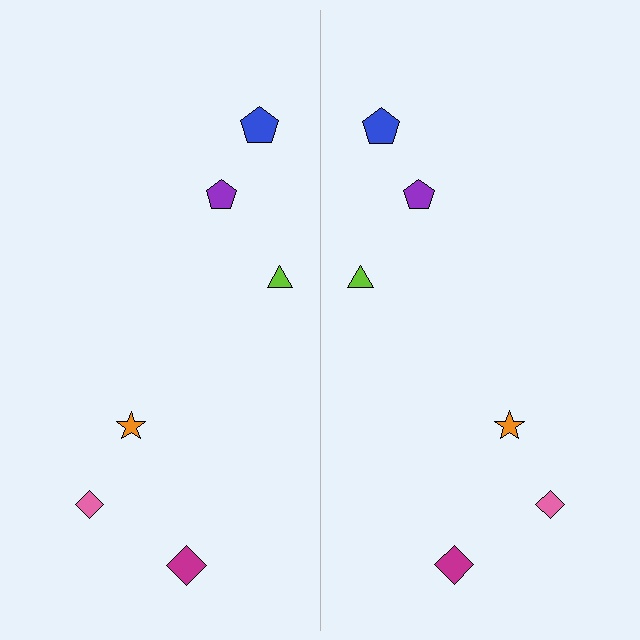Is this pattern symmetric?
Yes, this pattern has bilateral (reflection) symmetry.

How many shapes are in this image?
There are 12 shapes in this image.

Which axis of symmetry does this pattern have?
The pattern has a vertical axis of symmetry running through the center of the image.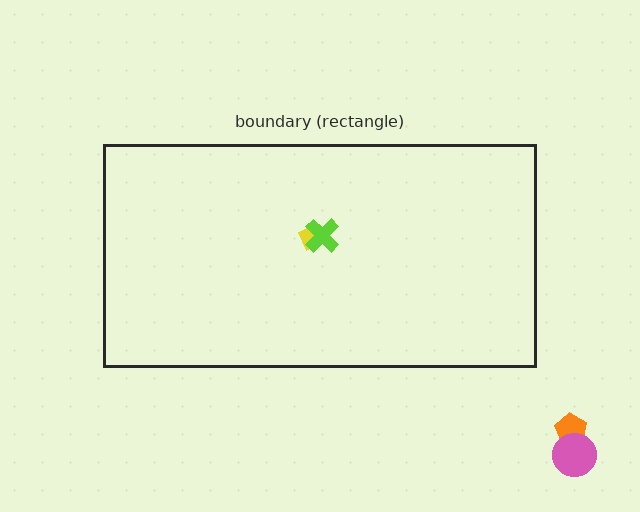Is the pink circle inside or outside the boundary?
Outside.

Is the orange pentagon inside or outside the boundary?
Outside.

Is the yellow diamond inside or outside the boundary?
Inside.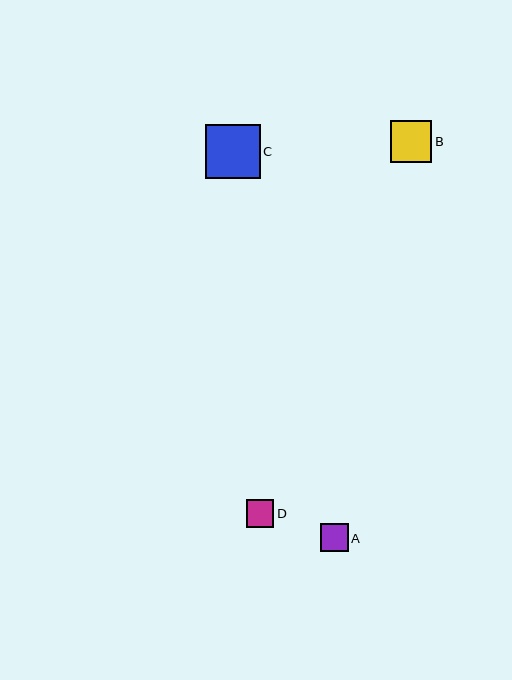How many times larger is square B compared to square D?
Square B is approximately 1.5 times the size of square D.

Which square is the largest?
Square C is the largest with a size of approximately 55 pixels.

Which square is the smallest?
Square A is the smallest with a size of approximately 27 pixels.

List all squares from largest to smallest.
From largest to smallest: C, B, D, A.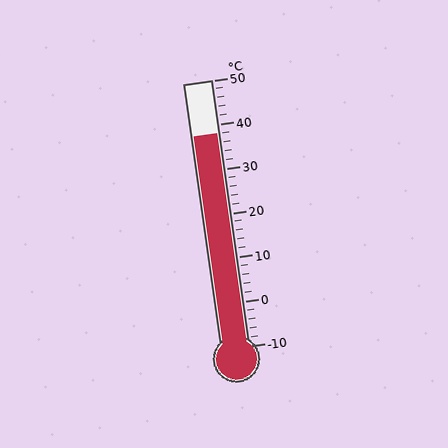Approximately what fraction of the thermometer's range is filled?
The thermometer is filled to approximately 80% of its range.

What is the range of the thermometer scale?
The thermometer scale ranges from -10°C to 50°C.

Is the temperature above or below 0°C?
The temperature is above 0°C.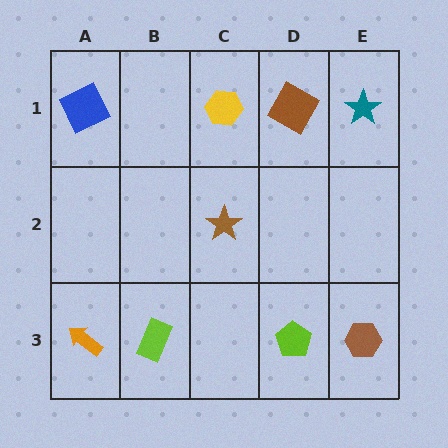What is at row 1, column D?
A brown square.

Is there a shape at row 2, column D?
No, that cell is empty.